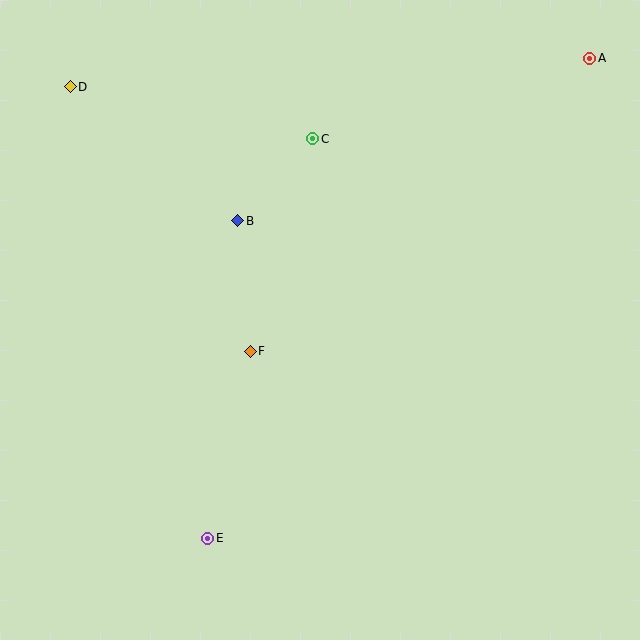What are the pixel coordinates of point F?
Point F is at (250, 351).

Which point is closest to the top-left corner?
Point D is closest to the top-left corner.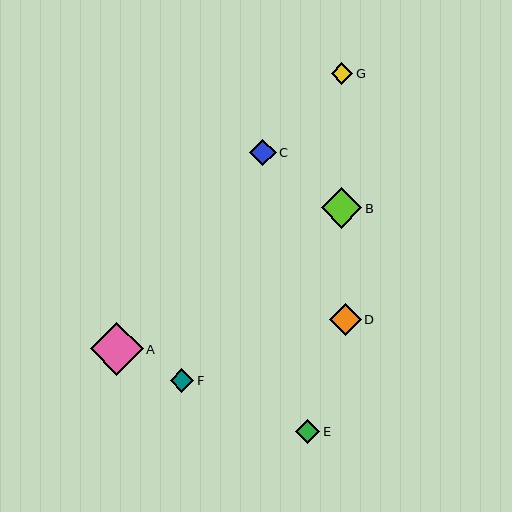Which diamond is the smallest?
Diamond G is the smallest with a size of approximately 21 pixels.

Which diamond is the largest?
Diamond A is the largest with a size of approximately 53 pixels.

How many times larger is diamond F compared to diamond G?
Diamond F is approximately 1.1 times the size of diamond G.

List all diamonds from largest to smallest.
From largest to smallest: A, B, D, C, E, F, G.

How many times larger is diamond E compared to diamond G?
Diamond E is approximately 1.1 times the size of diamond G.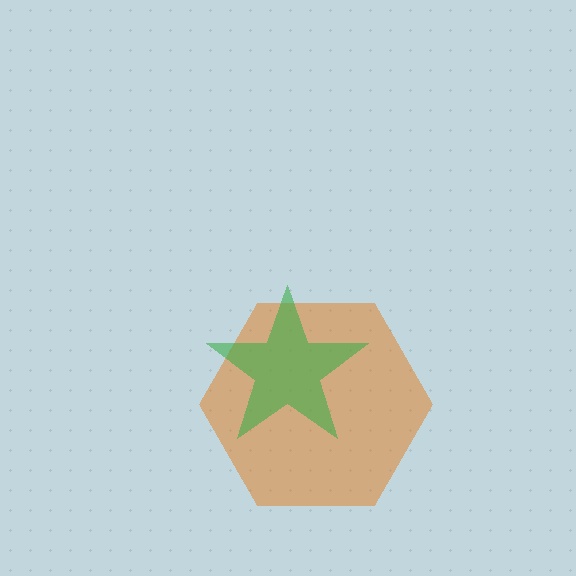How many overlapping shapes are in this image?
There are 2 overlapping shapes in the image.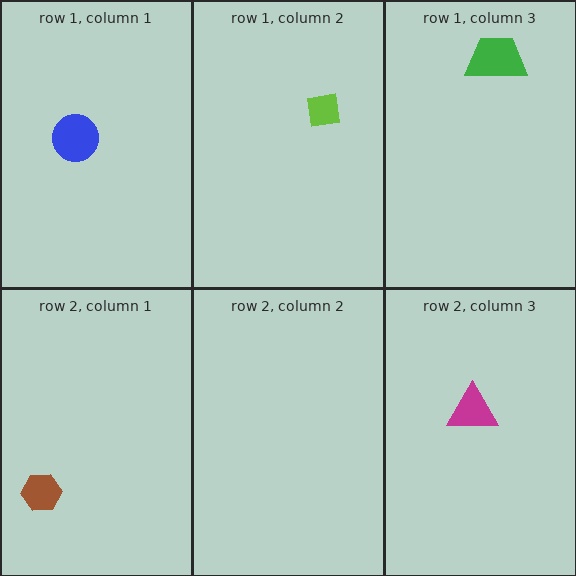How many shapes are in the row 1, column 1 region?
1.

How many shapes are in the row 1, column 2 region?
1.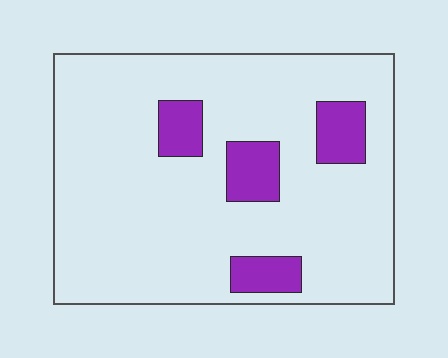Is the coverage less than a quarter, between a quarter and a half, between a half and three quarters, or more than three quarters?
Less than a quarter.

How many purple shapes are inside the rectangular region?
4.